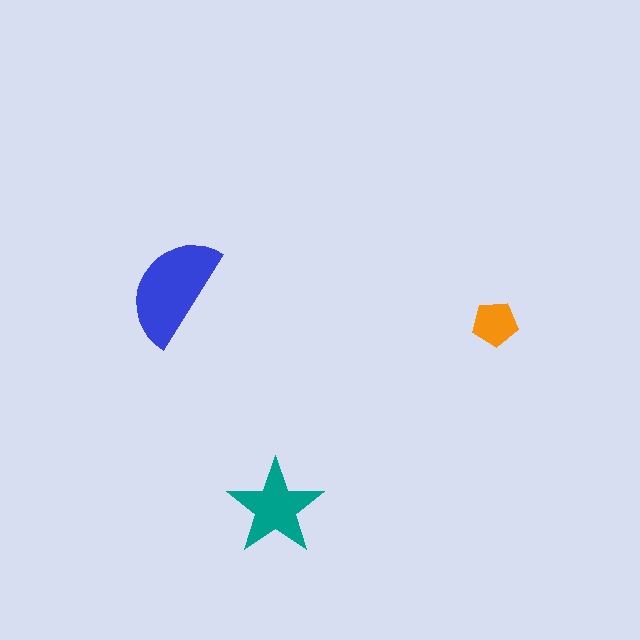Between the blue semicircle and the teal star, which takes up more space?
The blue semicircle.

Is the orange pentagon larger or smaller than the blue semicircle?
Smaller.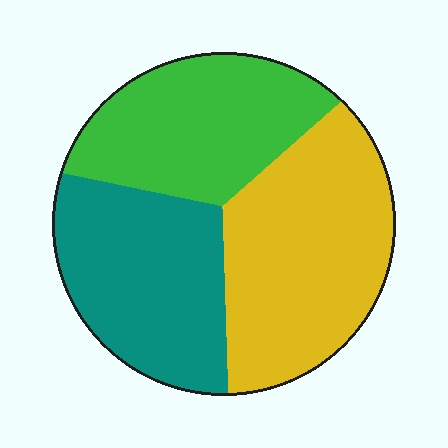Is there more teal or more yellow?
Yellow.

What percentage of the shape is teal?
Teal takes up between a sixth and a third of the shape.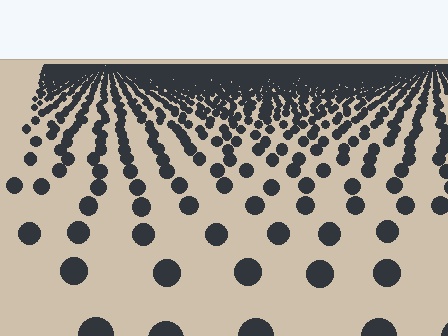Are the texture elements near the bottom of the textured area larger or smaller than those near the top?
Larger. Near the bottom, elements are closer to the viewer and appear at a bigger on-screen size.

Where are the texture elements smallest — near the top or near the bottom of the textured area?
Near the top.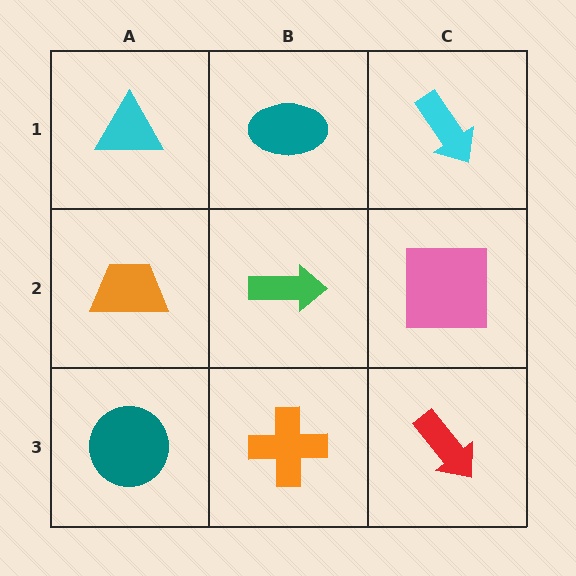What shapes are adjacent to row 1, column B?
A green arrow (row 2, column B), a cyan triangle (row 1, column A), a cyan arrow (row 1, column C).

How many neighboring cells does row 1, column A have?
2.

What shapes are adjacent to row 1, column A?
An orange trapezoid (row 2, column A), a teal ellipse (row 1, column B).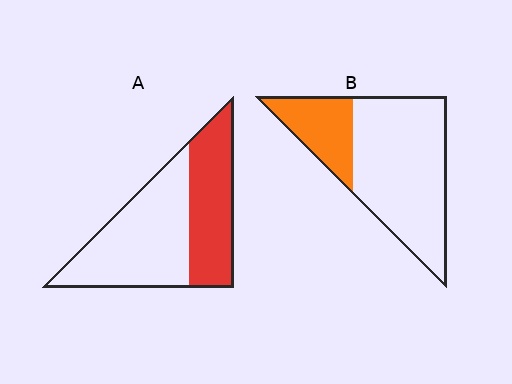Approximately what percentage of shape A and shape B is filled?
A is approximately 40% and B is approximately 25%.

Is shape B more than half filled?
No.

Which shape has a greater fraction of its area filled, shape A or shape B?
Shape A.